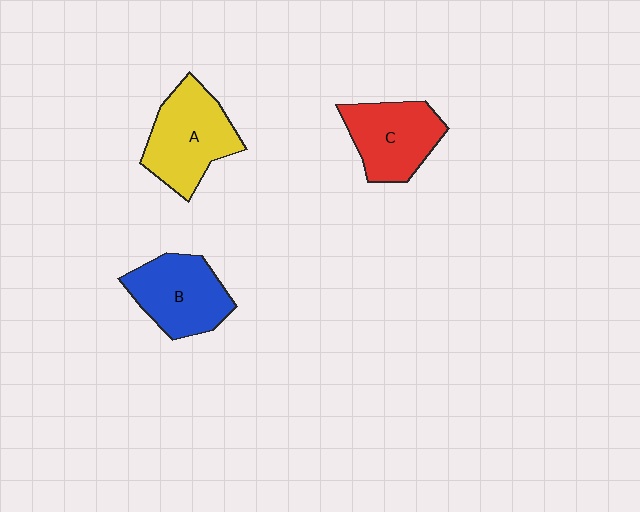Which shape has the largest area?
Shape A (yellow).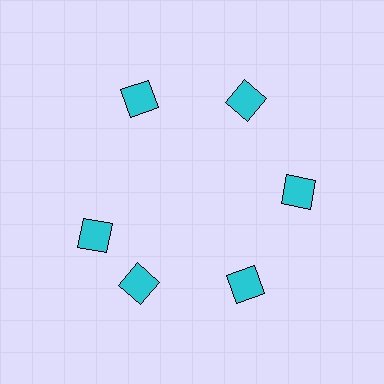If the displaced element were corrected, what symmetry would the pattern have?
It would have 6-fold rotational symmetry — the pattern would map onto itself every 60 degrees.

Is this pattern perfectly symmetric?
No. The 6 cyan diamonds are arranged in a ring, but one element near the 9 o'clock position is rotated out of alignment along the ring, breaking the 6-fold rotational symmetry.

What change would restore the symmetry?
The symmetry would be restored by rotating it back into even spacing with its neighbors so that all 6 diamonds sit at equal angles and equal distance from the center.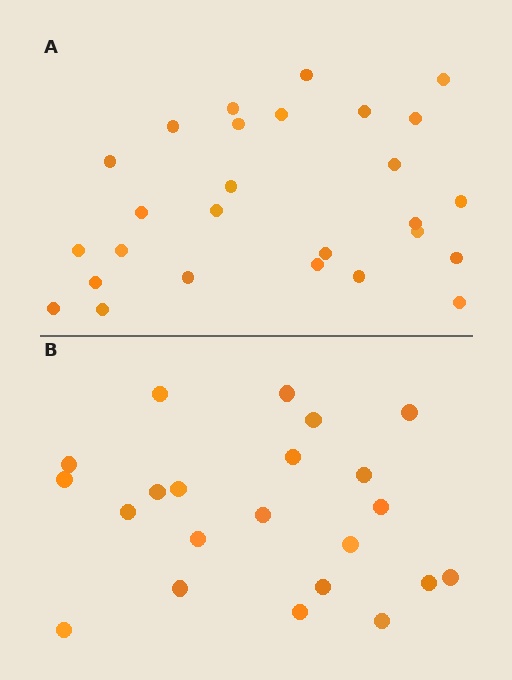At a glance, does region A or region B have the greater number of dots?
Region A (the top region) has more dots.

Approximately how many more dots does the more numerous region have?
Region A has about 5 more dots than region B.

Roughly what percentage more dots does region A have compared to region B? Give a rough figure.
About 25% more.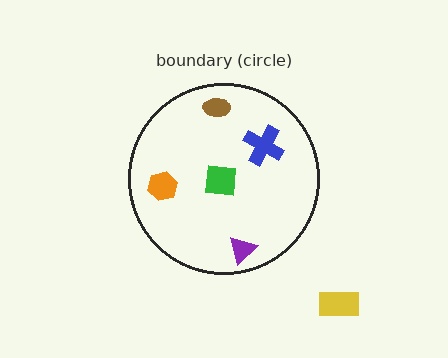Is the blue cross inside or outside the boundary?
Inside.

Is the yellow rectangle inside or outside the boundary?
Outside.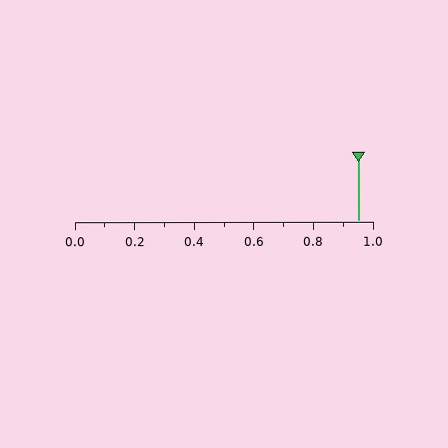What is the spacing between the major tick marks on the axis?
The major ticks are spaced 0.2 apart.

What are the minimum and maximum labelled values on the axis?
The axis runs from 0.0 to 1.0.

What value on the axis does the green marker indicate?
The marker indicates approximately 0.95.